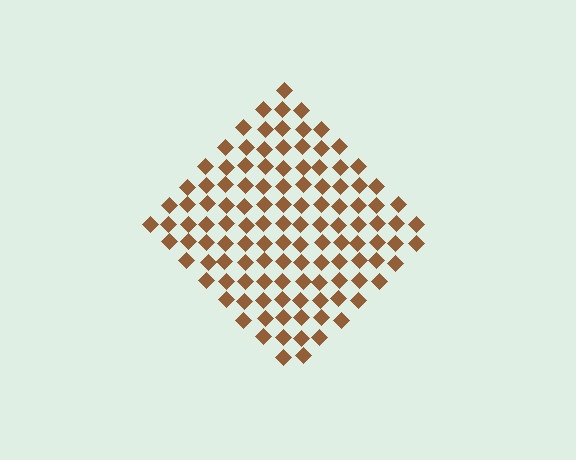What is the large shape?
The large shape is a diamond.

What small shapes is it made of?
It is made of small diamonds.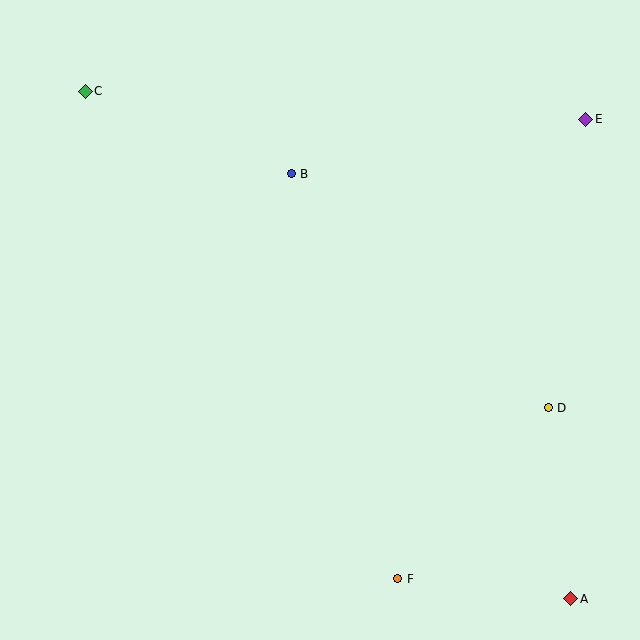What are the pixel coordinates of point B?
Point B is at (291, 174).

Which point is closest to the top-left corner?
Point C is closest to the top-left corner.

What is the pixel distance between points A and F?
The distance between A and F is 174 pixels.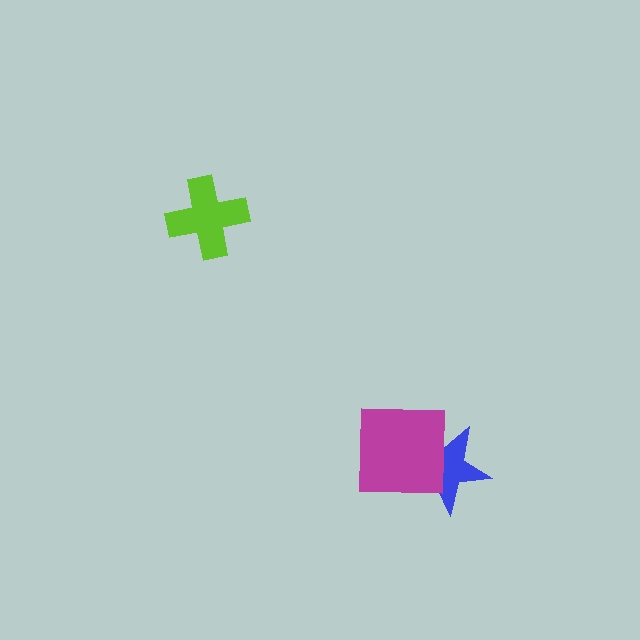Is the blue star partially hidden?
Yes, it is partially covered by another shape.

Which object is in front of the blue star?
The magenta square is in front of the blue star.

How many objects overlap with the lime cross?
0 objects overlap with the lime cross.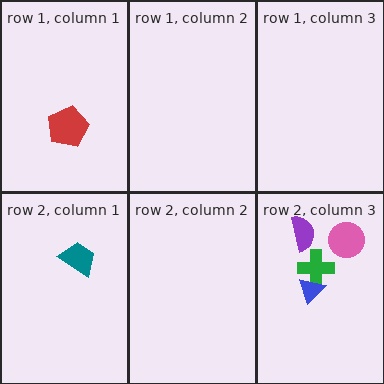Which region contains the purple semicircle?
The row 2, column 3 region.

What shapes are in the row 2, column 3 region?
The green cross, the blue triangle, the pink circle, the purple semicircle.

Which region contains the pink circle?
The row 2, column 3 region.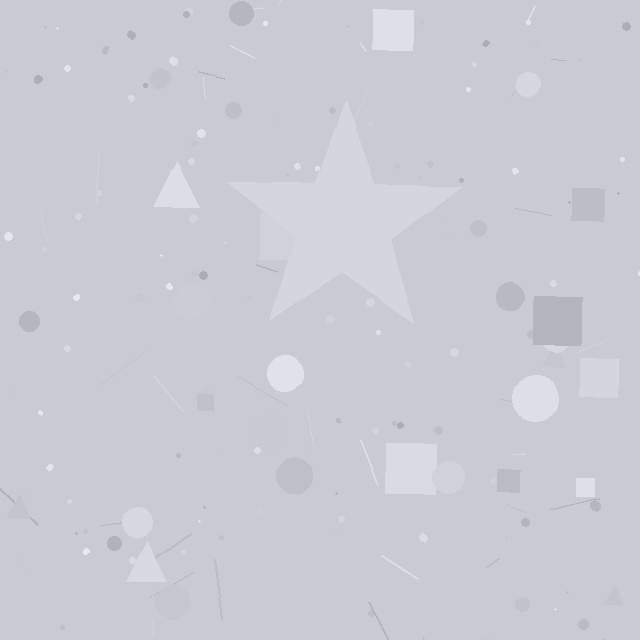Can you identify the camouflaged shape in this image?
The camouflaged shape is a star.